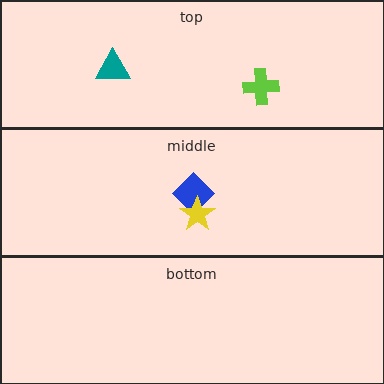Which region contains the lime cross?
The top region.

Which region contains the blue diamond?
The middle region.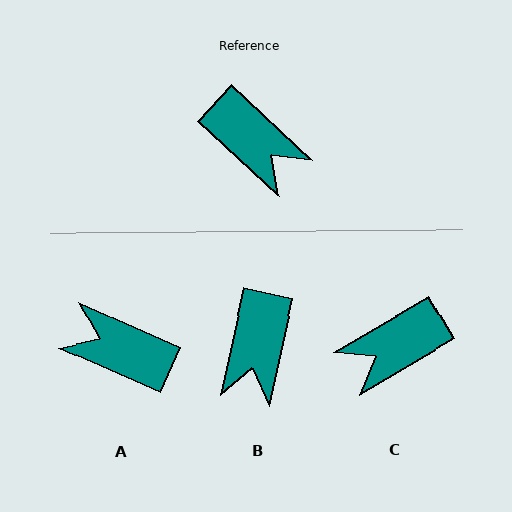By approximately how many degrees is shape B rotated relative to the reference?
Approximately 60 degrees clockwise.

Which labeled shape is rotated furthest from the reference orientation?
A, about 161 degrees away.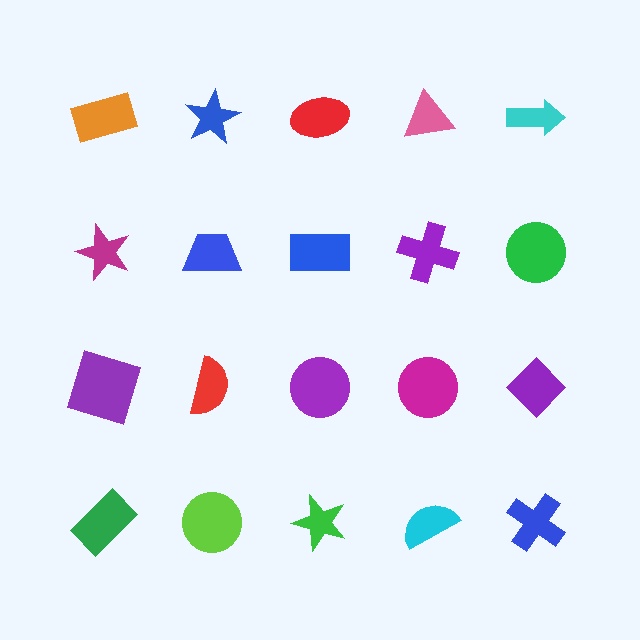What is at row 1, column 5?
A cyan arrow.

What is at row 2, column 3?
A blue rectangle.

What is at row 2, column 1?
A magenta star.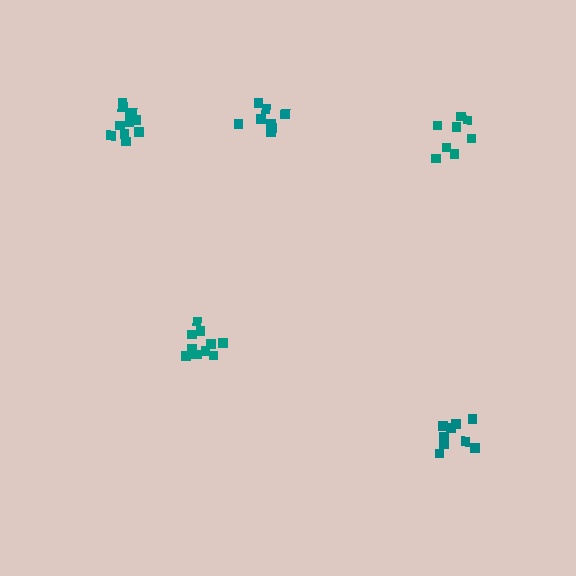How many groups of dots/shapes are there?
There are 5 groups.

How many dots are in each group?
Group 1: 11 dots, Group 2: 9 dots, Group 3: 8 dots, Group 4: 8 dots, Group 5: 11 dots (47 total).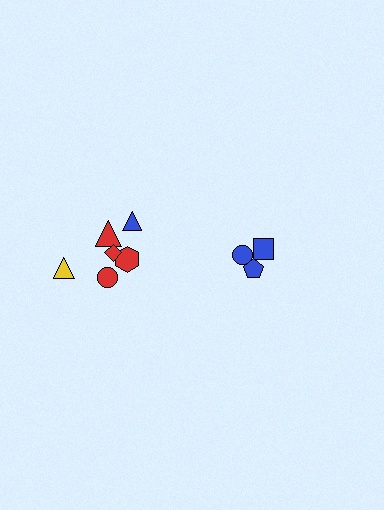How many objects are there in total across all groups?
There are 9 objects.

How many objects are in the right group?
There are 3 objects.